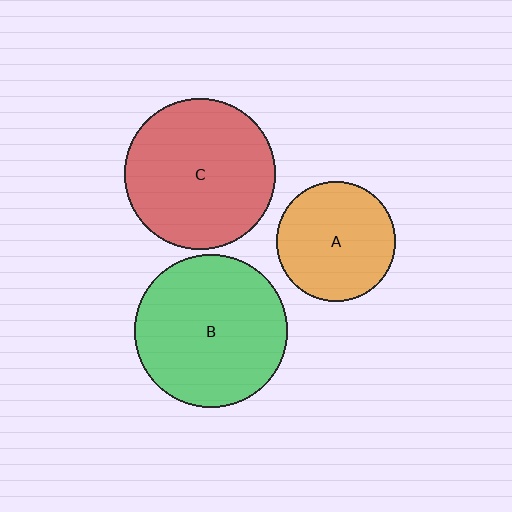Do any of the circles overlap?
No, none of the circles overlap.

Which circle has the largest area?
Circle B (green).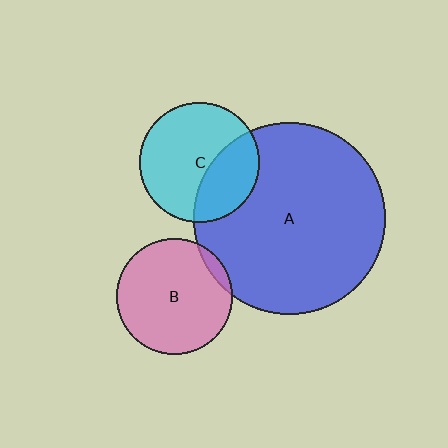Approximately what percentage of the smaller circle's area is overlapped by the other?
Approximately 35%.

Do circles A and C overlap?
Yes.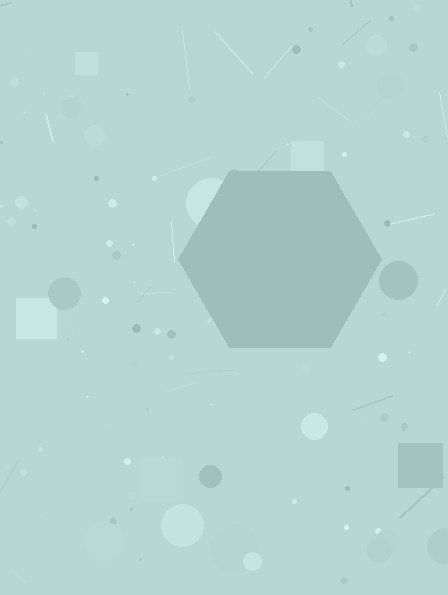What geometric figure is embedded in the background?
A hexagon is embedded in the background.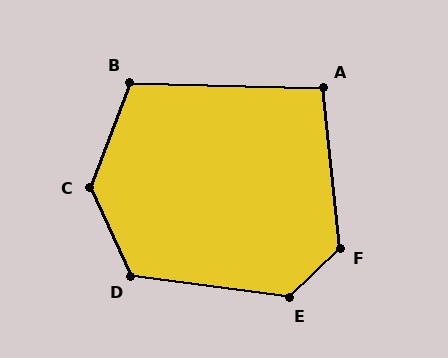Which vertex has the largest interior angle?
C, at approximately 134 degrees.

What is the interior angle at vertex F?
Approximately 128 degrees (obtuse).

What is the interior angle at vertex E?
Approximately 129 degrees (obtuse).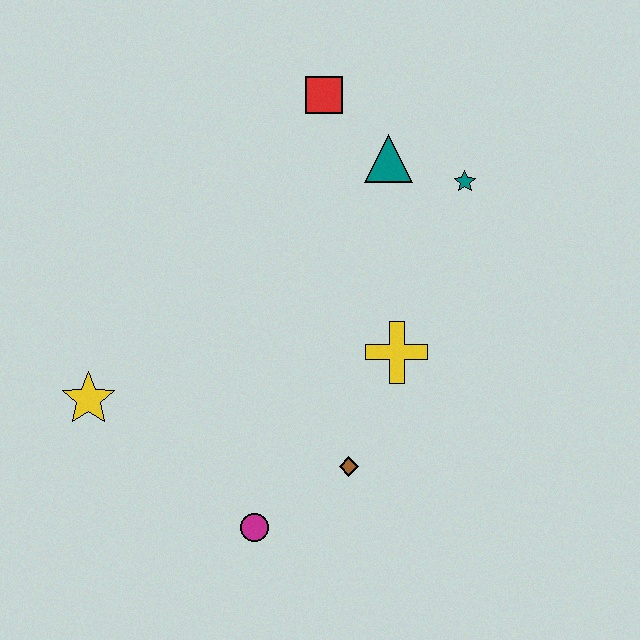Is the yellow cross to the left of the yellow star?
No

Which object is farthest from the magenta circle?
The red square is farthest from the magenta circle.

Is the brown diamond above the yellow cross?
No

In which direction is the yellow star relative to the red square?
The yellow star is below the red square.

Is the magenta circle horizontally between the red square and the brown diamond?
No